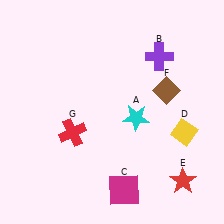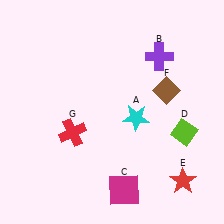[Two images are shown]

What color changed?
The diamond (D) changed from yellow in Image 1 to lime in Image 2.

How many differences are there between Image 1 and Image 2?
There is 1 difference between the two images.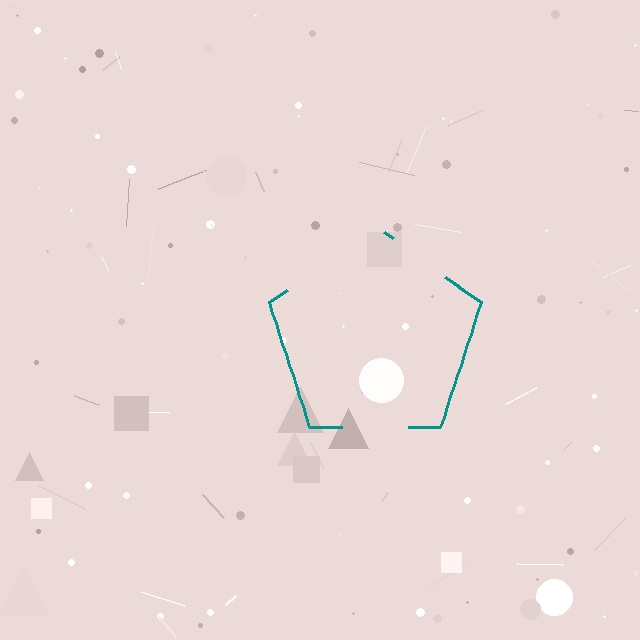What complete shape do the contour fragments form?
The contour fragments form a pentagon.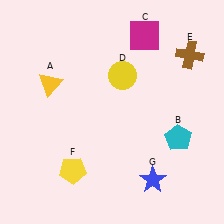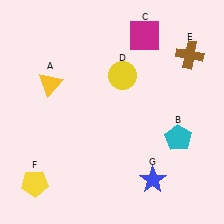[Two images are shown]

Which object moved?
The yellow pentagon (F) moved left.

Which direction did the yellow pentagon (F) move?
The yellow pentagon (F) moved left.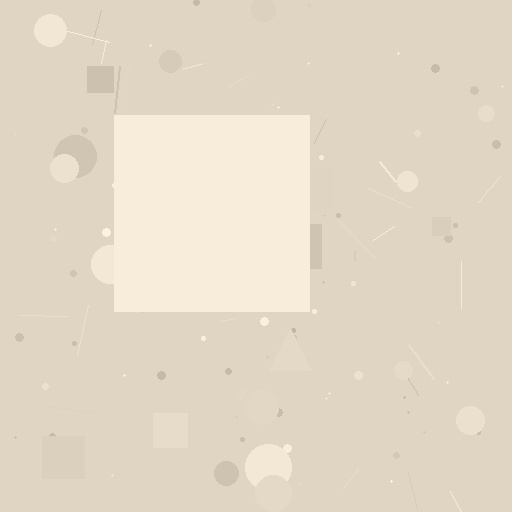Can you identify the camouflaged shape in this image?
The camouflaged shape is a square.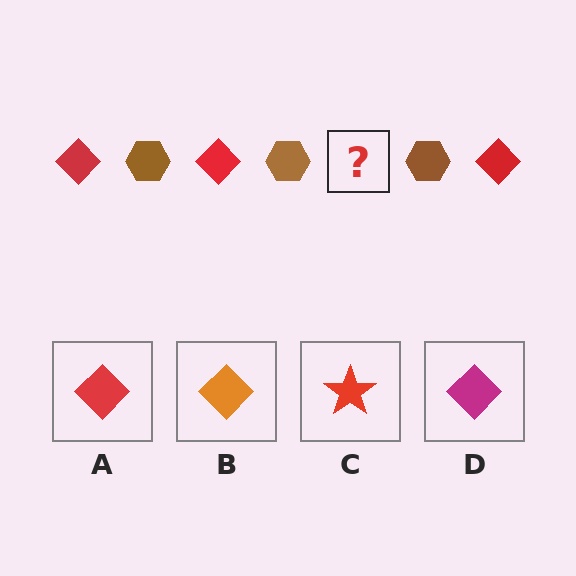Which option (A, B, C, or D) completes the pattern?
A.